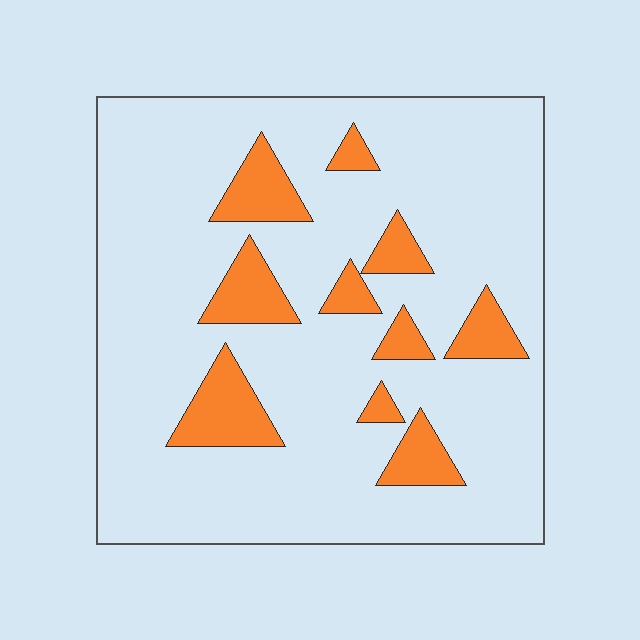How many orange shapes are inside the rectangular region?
10.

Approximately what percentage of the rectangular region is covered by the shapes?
Approximately 15%.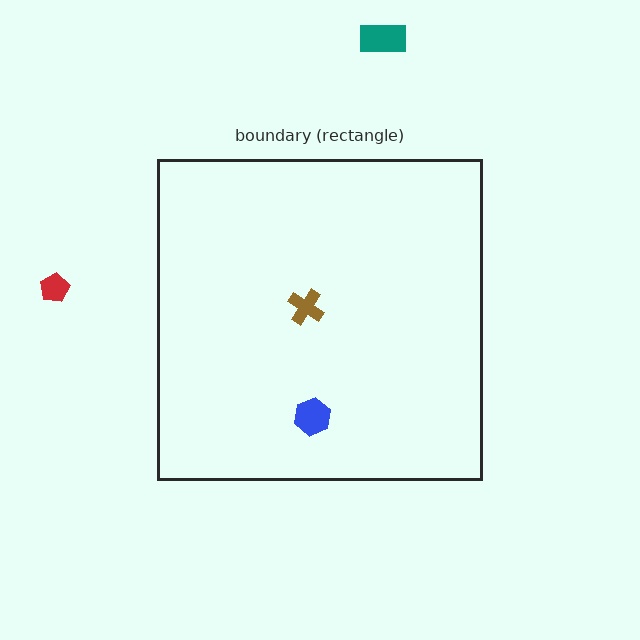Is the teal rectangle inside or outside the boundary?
Outside.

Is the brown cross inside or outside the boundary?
Inside.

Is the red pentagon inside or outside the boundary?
Outside.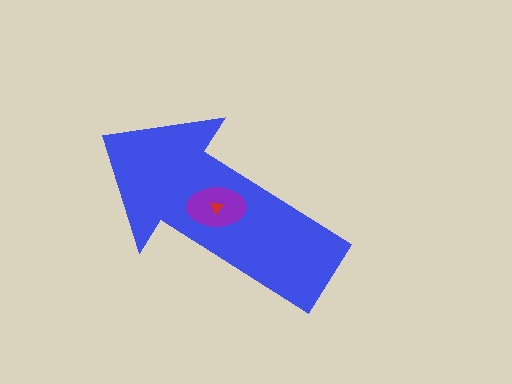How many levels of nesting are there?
3.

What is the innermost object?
The red triangle.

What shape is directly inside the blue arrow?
The purple ellipse.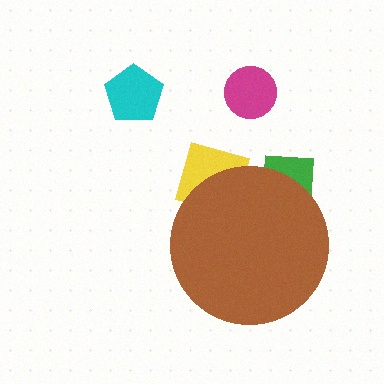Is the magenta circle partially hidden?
No, the magenta circle is fully visible.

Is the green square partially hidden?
Yes, the green square is partially hidden behind the brown circle.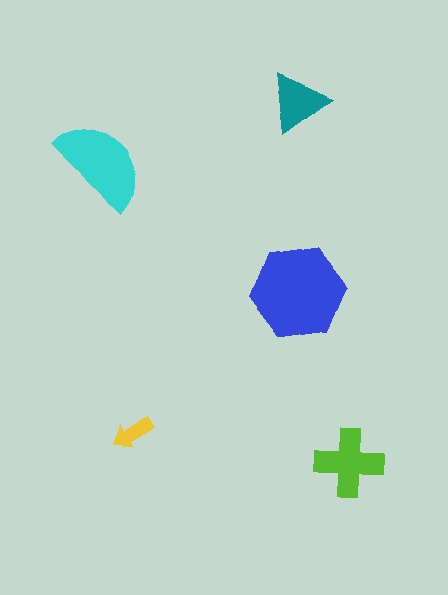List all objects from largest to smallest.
The blue hexagon, the cyan semicircle, the lime cross, the teal triangle, the yellow arrow.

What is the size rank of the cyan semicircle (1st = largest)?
2nd.